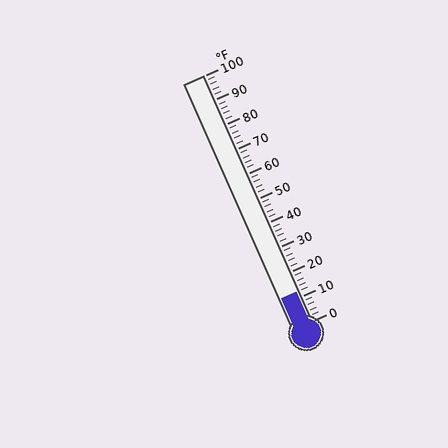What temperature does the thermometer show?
The thermometer shows approximately 12°F.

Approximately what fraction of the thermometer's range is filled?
The thermometer is filled to approximately 10% of its range.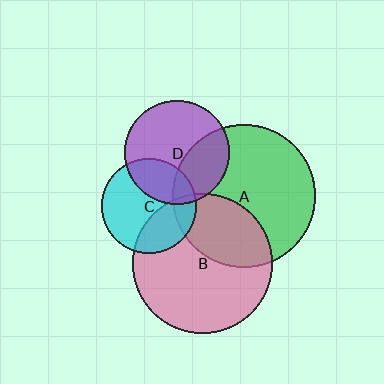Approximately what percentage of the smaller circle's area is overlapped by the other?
Approximately 35%.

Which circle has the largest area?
Circle A (green).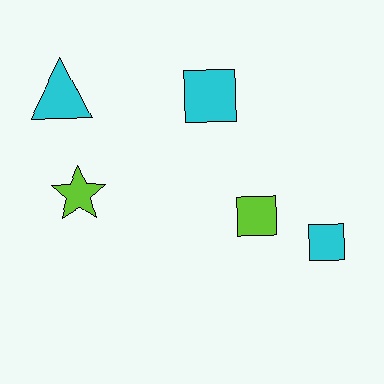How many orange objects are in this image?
There are no orange objects.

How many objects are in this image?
There are 5 objects.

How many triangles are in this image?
There is 1 triangle.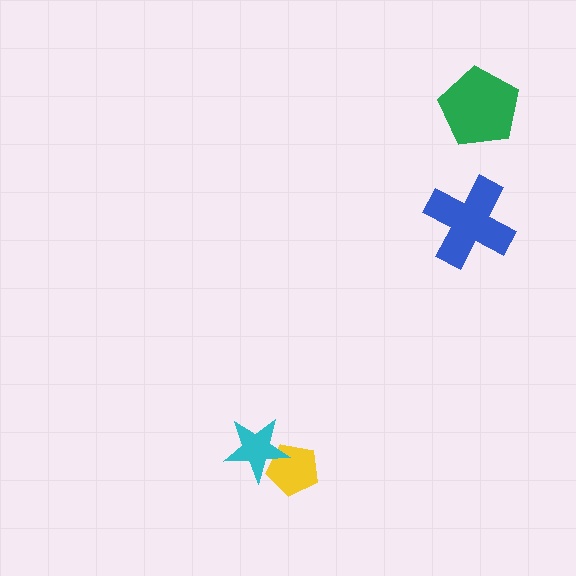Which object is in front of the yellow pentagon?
The cyan star is in front of the yellow pentagon.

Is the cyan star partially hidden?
No, no other shape covers it.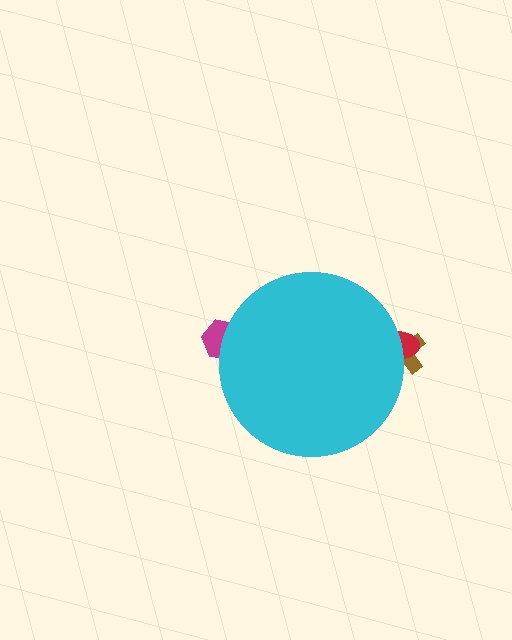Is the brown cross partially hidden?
Yes, the brown cross is partially hidden behind the cyan circle.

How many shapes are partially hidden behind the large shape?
3 shapes are partially hidden.